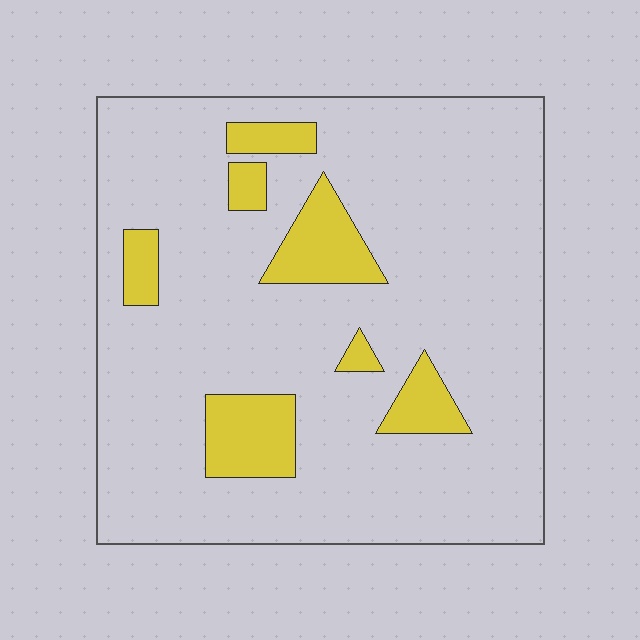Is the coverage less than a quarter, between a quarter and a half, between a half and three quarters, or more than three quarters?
Less than a quarter.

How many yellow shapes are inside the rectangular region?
7.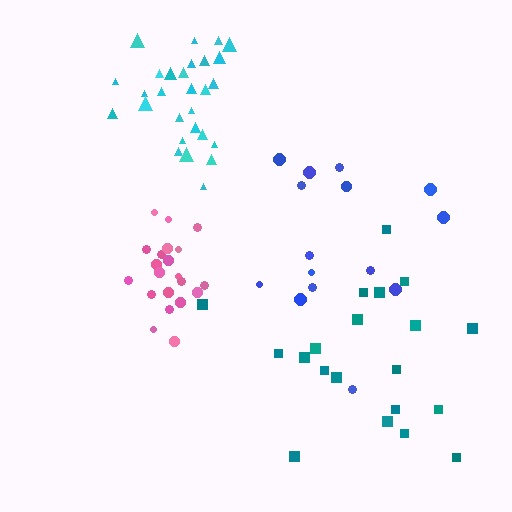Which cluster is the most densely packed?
Cyan.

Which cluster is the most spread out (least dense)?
Teal.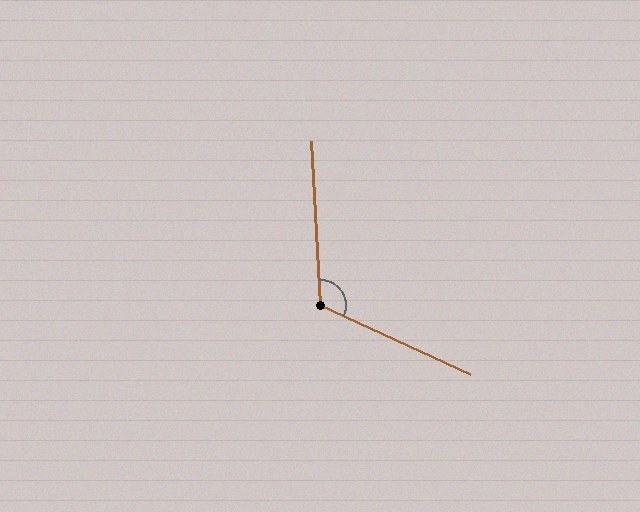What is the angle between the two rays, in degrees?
Approximately 118 degrees.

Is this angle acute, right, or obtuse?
It is obtuse.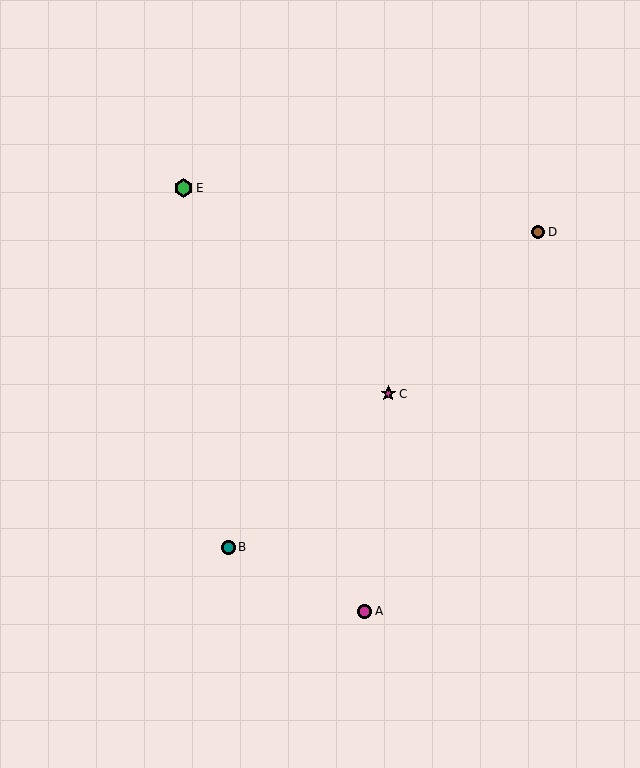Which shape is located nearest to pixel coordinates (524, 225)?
The brown circle (labeled D) at (538, 232) is nearest to that location.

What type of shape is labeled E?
Shape E is a green hexagon.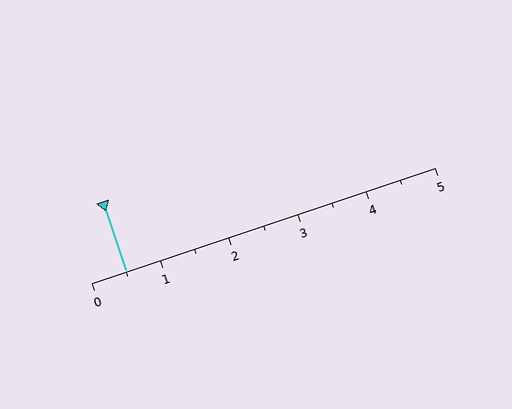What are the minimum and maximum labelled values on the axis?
The axis runs from 0 to 5.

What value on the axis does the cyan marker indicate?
The marker indicates approximately 0.5.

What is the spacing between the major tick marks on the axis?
The major ticks are spaced 1 apart.